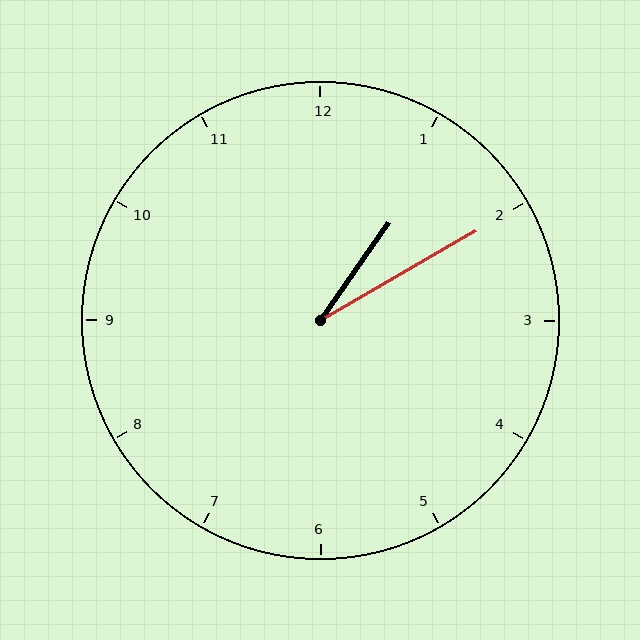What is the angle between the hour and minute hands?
Approximately 25 degrees.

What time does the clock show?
1:10.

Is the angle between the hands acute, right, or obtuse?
It is acute.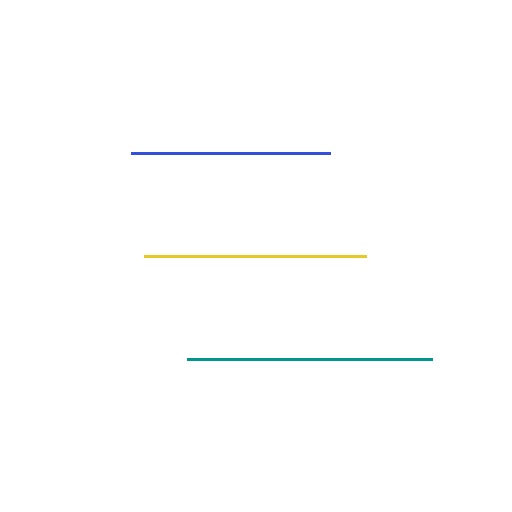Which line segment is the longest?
The teal line is the longest at approximately 245 pixels.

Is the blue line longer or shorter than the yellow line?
The yellow line is longer than the blue line.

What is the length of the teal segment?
The teal segment is approximately 245 pixels long.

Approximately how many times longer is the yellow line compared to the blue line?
The yellow line is approximately 1.1 times the length of the blue line.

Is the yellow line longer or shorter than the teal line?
The teal line is longer than the yellow line.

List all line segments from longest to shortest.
From longest to shortest: teal, yellow, blue.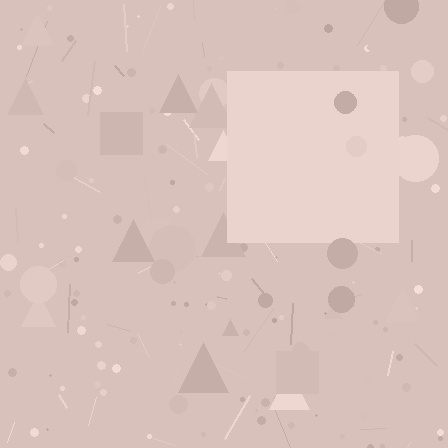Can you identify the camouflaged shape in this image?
The camouflaged shape is a square.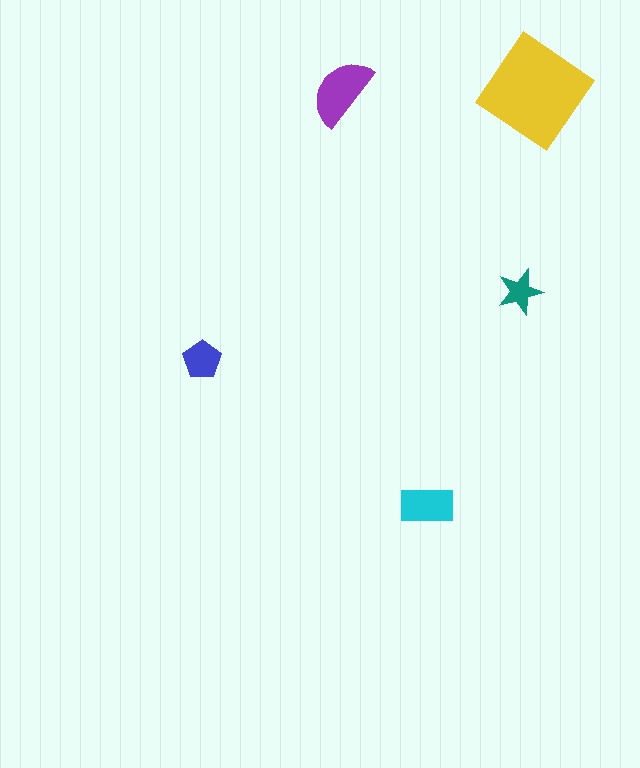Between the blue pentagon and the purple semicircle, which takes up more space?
The purple semicircle.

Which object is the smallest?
The teal star.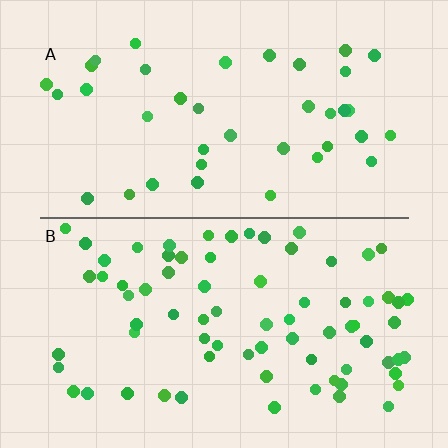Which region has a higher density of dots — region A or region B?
B (the bottom).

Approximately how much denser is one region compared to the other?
Approximately 1.9× — region B over region A.